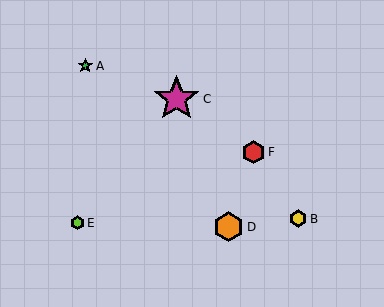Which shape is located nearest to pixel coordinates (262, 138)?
The red hexagon (labeled F) at (253, 152) is nearest to that location.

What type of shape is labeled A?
Shape A is a green star.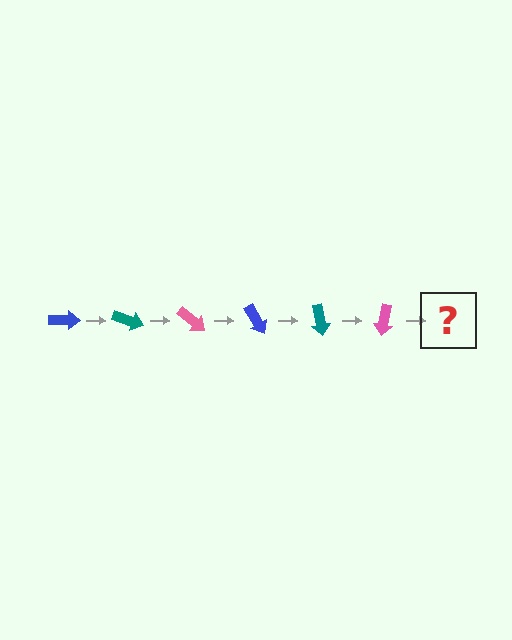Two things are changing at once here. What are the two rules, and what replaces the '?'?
The two rules are that it rotates 20 degrees each step and the color cycles through blue, teal, and pink. The '?' should be a blue arrow, rotated 120 degrees from the start.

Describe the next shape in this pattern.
It should be a blue arrow, rotated 120 degrees from the start.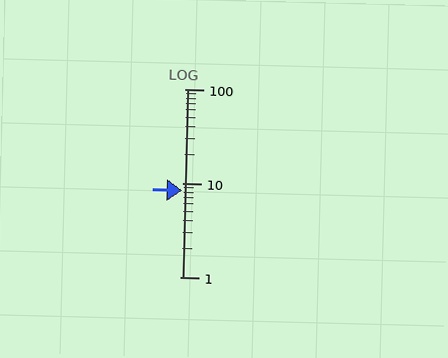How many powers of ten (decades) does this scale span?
The scale spans 2 decades, from 1 to 100.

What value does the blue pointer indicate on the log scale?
The pointer indicates approximately 8.4.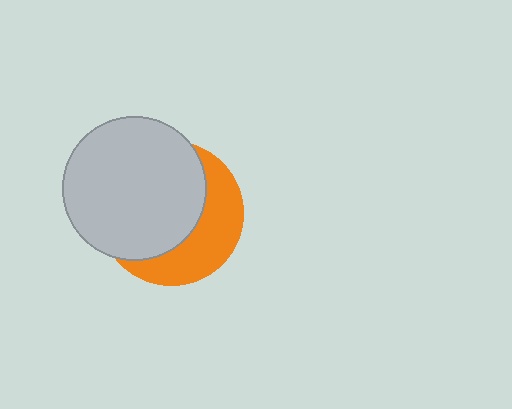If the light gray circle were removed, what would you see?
You would see the complete orange circle.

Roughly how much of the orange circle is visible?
A small part of it is visible (roughly 39%).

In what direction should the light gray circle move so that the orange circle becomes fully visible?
The light gray circle should move toward the upper-left. That is the shortest direction to clear the overlap and leave the orange circle fully visible.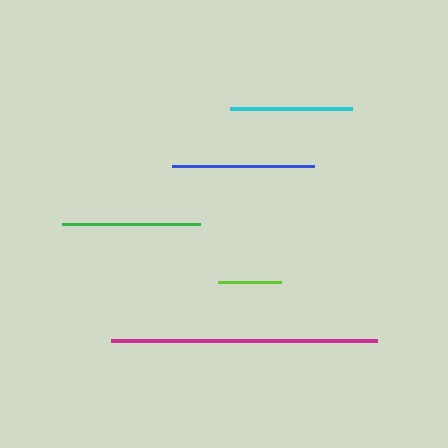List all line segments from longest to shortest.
From longest to shortest: magenta, blue, green, cyan, lime.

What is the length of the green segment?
The green segment is approximately 138 pixels long.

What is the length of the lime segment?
The lime segment is approximately 63 pixels long.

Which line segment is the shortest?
The lime line is the shortest at approximately 63 pixels.